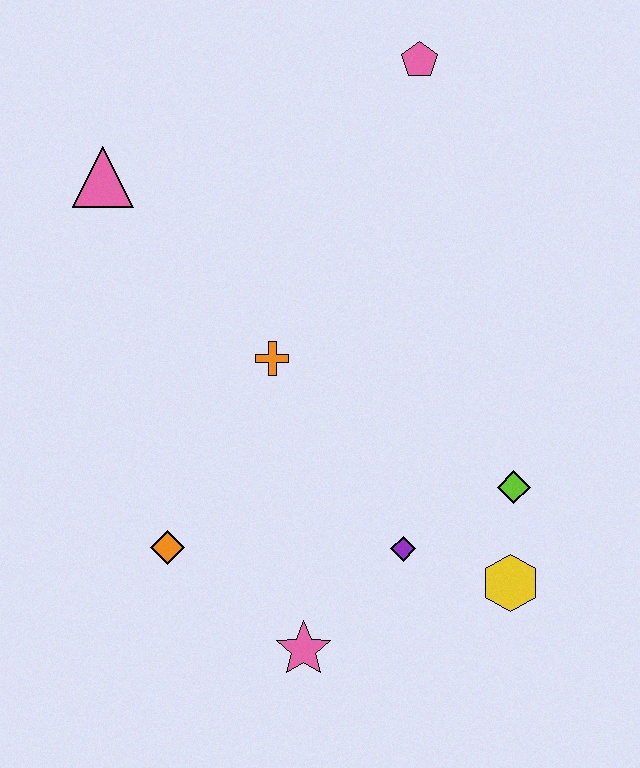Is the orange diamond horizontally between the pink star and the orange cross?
No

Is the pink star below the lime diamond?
Yes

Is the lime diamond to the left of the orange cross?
No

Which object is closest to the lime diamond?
The yellow hexagon is closest to the lime diamond.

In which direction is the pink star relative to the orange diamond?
The pink star is to the right of the orange diamond.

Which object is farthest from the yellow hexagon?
The pink triangle is farthest from the yellow hexagon.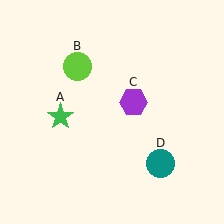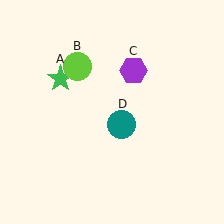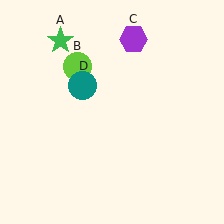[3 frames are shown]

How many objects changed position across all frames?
3 objects changed position: green star (object A), purple hexagon (object C), teal circle (object D).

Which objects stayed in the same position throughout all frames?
Lime circle (object B) remained stationary.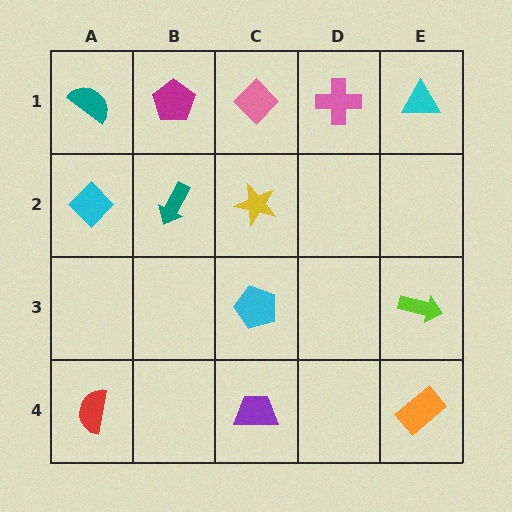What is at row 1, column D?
A pink cross.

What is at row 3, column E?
A lime arrow.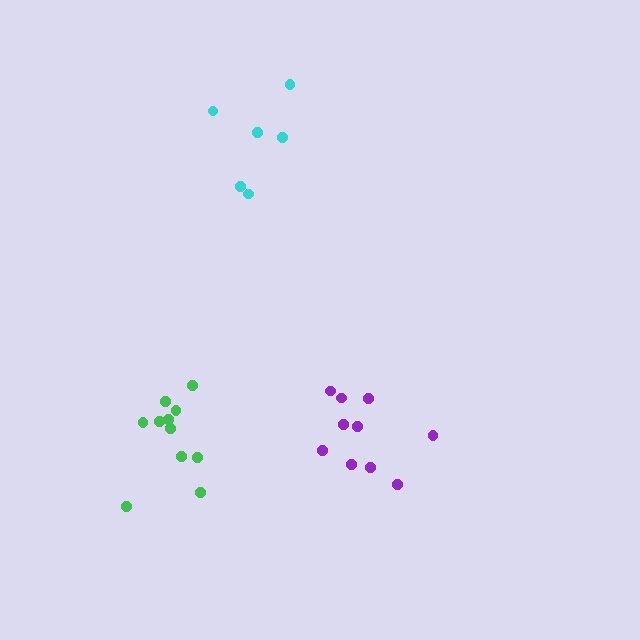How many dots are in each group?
Group 1: 6 dots, Group 2: 11 dots, Group 3: 10 dots (27 total).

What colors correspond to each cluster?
The clusters are colored: cyan, green, purple.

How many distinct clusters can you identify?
There are 3 distinct clusters.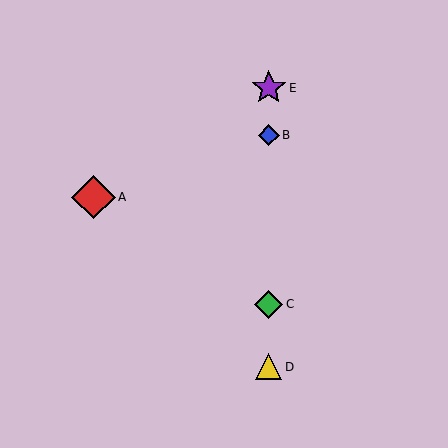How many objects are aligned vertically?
4 objects (B, C, D, E) are aligned vertically.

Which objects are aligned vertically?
Objects B, C, D, E are aligned vertically.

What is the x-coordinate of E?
Object E is at x≈269.